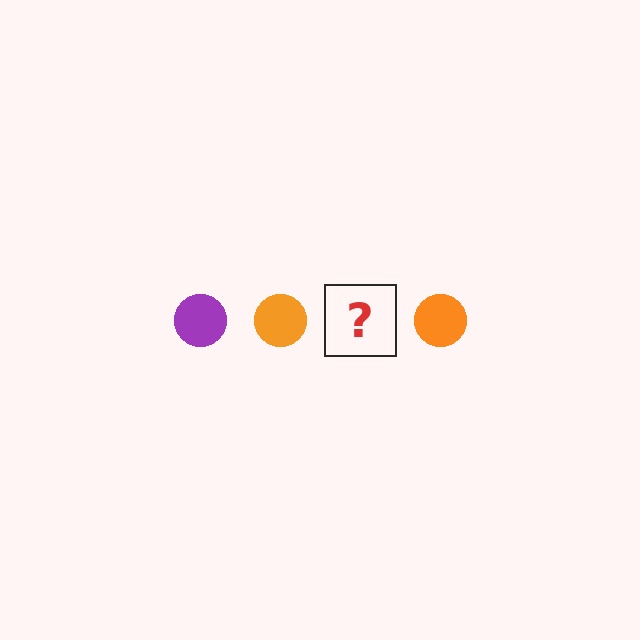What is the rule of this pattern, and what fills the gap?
The rule is that the pattern cycles through purple, orange circles. The gap should be filled with a purple circle.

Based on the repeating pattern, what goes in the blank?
The blank should be a purple circle.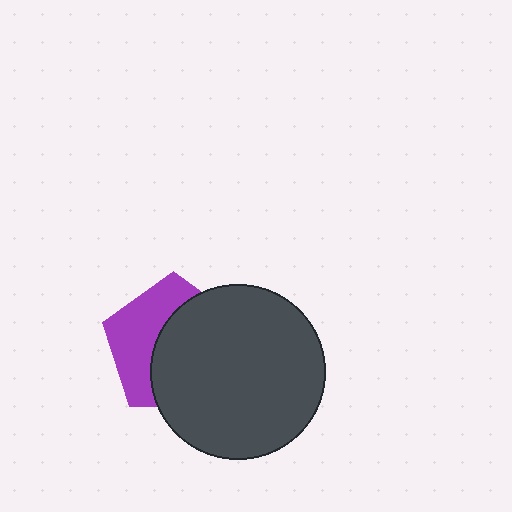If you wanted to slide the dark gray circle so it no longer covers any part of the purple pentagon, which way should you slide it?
Slide it right — that is the most direct way to separate the two shapes.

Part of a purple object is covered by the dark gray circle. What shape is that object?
It is a pentagon.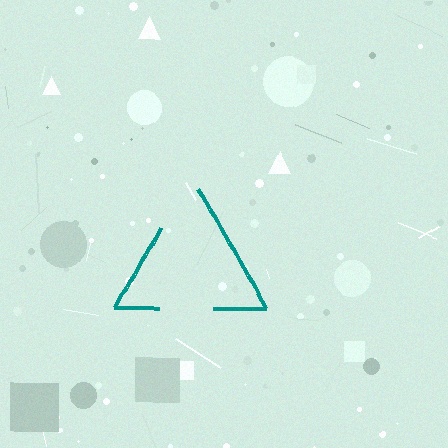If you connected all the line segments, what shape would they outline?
They would outline a triangle.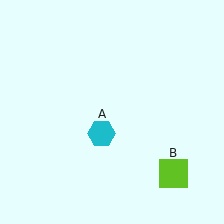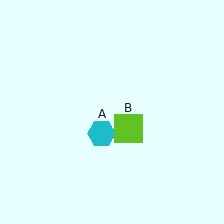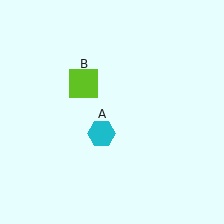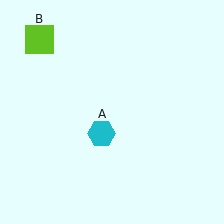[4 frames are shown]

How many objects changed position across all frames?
1 object changed position: lime square (object B).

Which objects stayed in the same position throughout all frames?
Cyan hexagon (object A) remained stationary.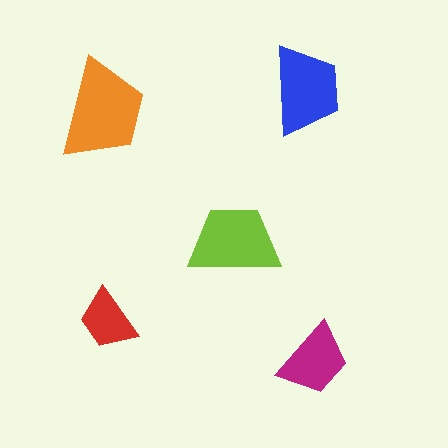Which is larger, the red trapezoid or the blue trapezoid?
The blue one.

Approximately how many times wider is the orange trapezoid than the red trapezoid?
About 1.5 times wider.